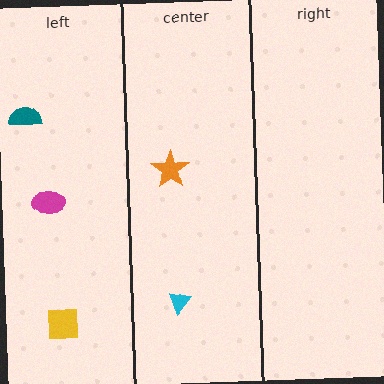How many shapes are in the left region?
3.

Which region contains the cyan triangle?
The center region.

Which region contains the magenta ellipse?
The left region.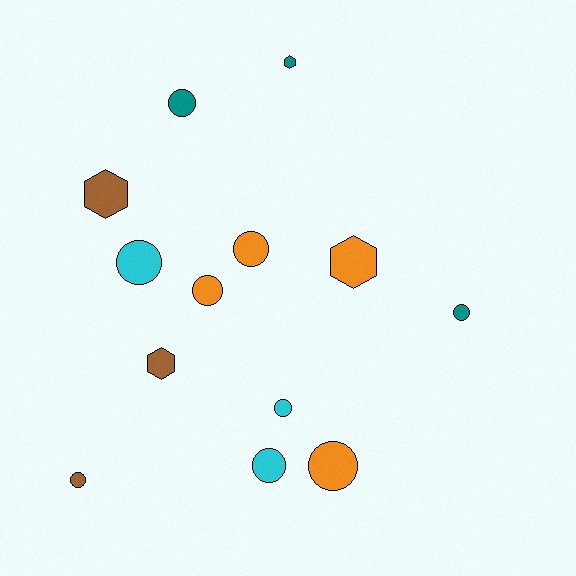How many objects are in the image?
There are 13 objects.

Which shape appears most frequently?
Circle, with 9 objects.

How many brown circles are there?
There is 1 brown circle.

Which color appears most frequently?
Orange, with 4 objects.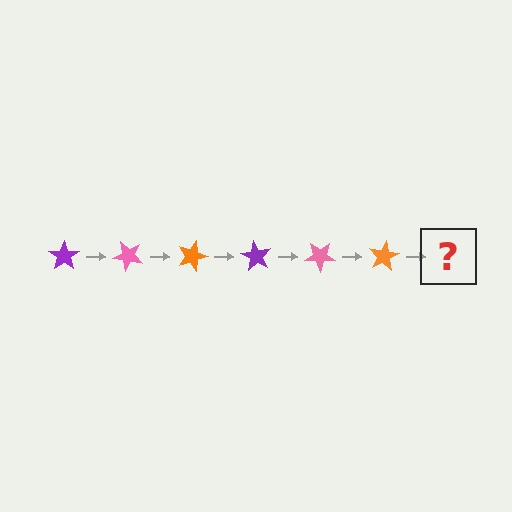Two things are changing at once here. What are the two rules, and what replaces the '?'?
The two rules are that it rotates 45 degrees each step and the color cycles through purple, pink, and orange. The '?' should be a purple star, rotated 270 degrees from the start.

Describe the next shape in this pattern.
It should be a purple star, rotated 270 degrees from the start.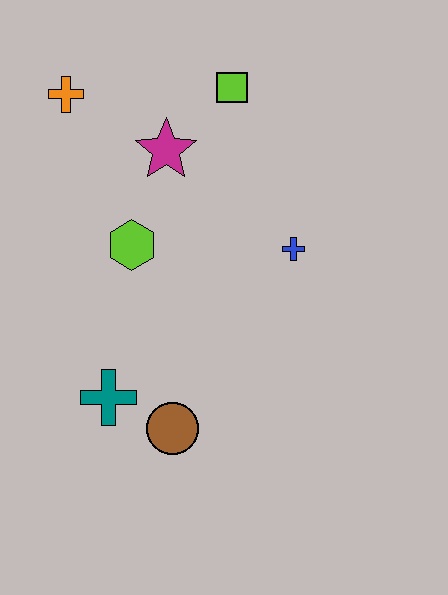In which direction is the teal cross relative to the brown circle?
The teal cross is to the left of the brown circle.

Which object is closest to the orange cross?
The magenta star is closest to the orange cross.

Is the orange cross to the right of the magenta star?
No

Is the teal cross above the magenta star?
No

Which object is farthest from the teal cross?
The lime square is farthest from the teal cross.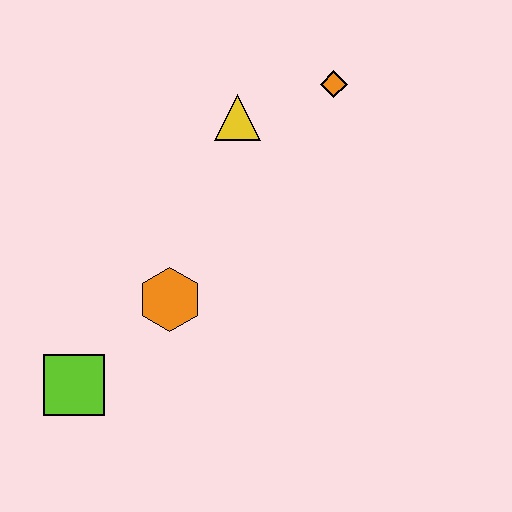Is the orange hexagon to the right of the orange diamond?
No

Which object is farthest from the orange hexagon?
The orange diamond is farthest from the orange hexagon.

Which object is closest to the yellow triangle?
The orange diamond is closest to the yellow triangle.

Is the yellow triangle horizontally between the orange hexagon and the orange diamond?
Yes